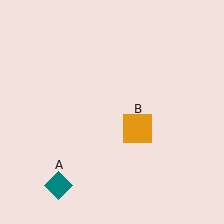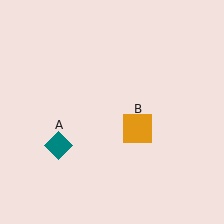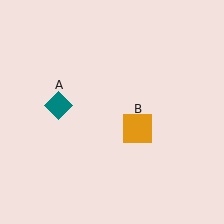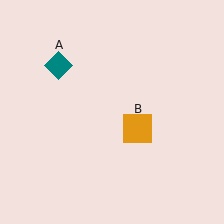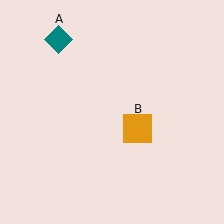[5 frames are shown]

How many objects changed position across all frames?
1 object changed position: teal diamond (object A).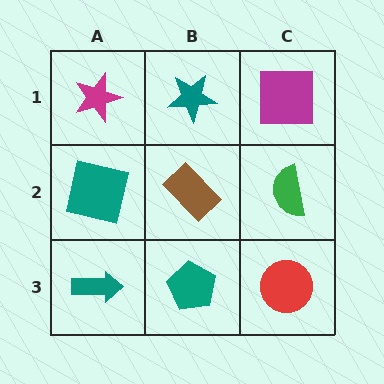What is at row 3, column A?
A teal arrow.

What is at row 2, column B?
A brown rectangle.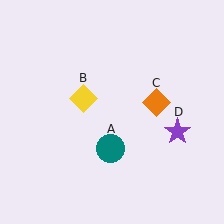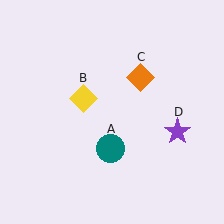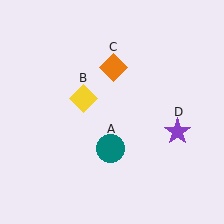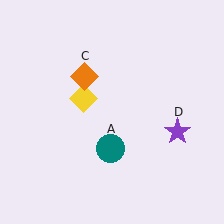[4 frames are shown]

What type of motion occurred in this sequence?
The orange diamond (object C) rotated counterclockwise around the center of the scene.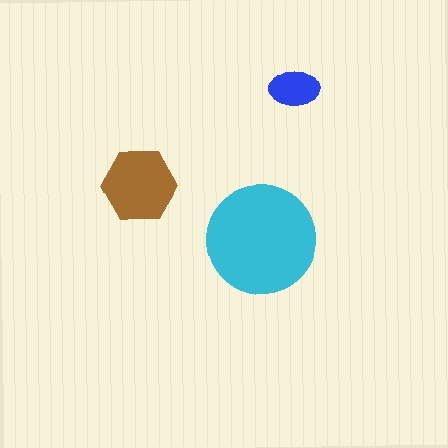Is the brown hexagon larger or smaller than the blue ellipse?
Larger.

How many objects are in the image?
There are 3 objects in the image.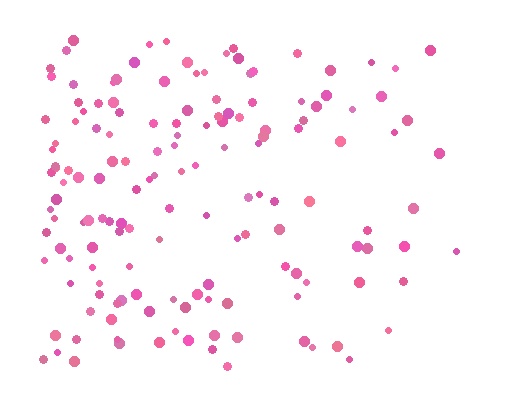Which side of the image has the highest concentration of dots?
The left.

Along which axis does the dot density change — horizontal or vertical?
Horizontal.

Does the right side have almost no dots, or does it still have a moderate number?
Still a moderate number, just noticeably fewer than the left.